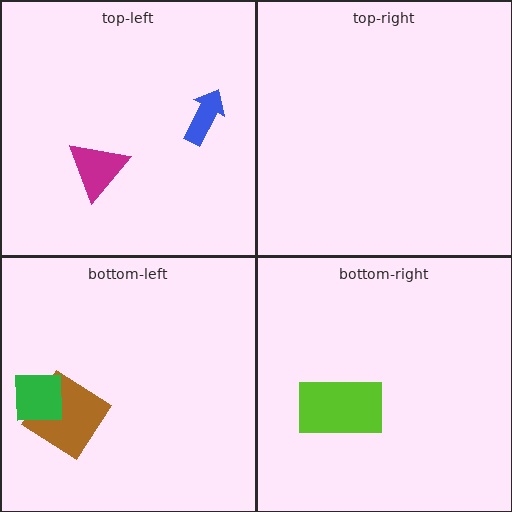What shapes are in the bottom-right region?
The lime rectangle.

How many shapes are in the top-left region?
2.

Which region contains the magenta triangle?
The top-left region.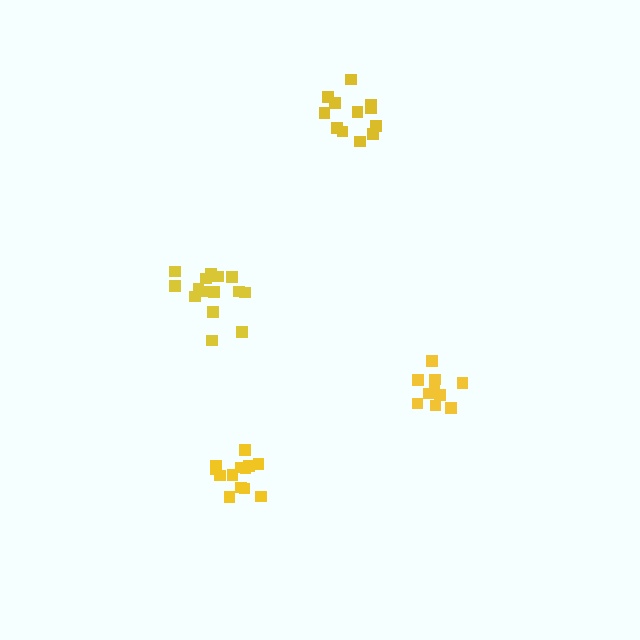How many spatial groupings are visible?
There are 4 spatial groupings.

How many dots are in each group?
Group 1: 12 dots, Group 2: 11 dots, Group 3: 15 dots, Group 4: 13 dots (51 total).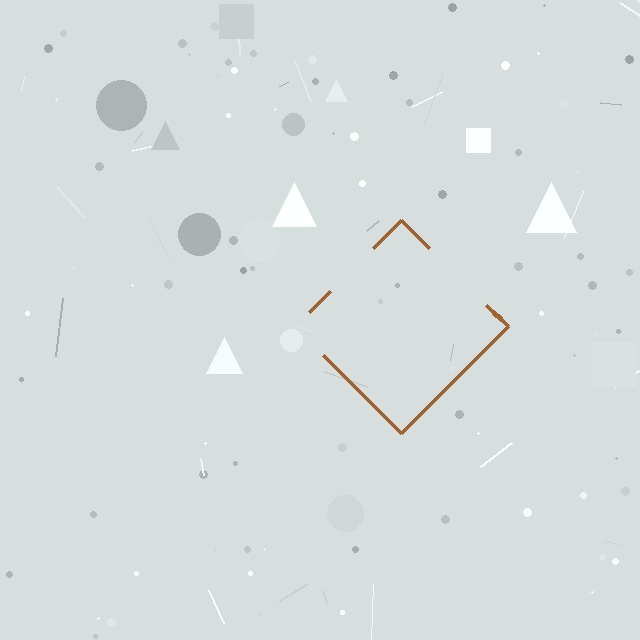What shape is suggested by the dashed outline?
The dashed outline suggests a diamond.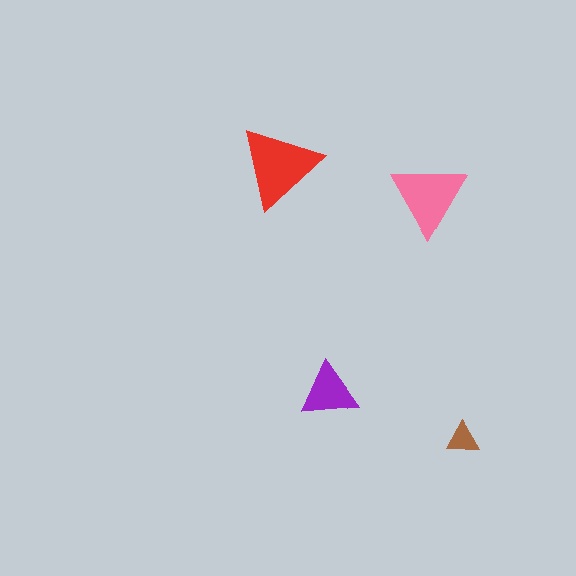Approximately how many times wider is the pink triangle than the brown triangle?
About 2.5 times wider.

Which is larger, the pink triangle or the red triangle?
The red one.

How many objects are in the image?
There are 4 objects in the image.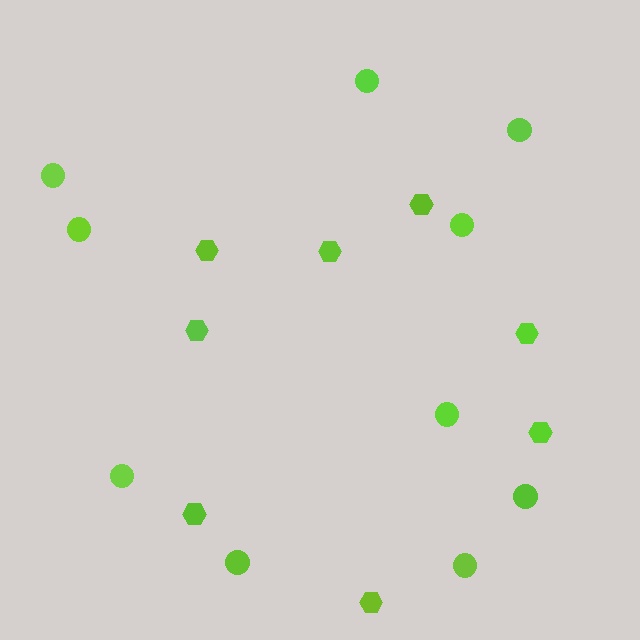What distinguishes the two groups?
There are 2 groups: one group of hexagons (8) and one group of circles (10).